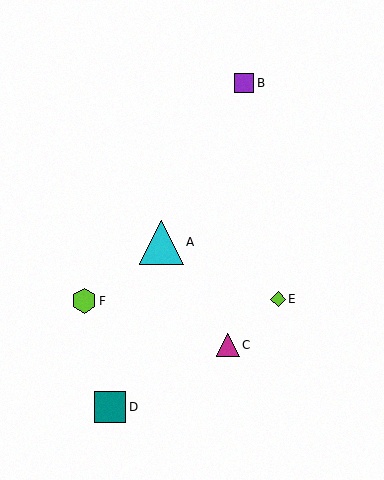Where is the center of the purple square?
The center of the purple square is at (244, 83).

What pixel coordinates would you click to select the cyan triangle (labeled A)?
Click at (161, 242) to select the cyan triangle A.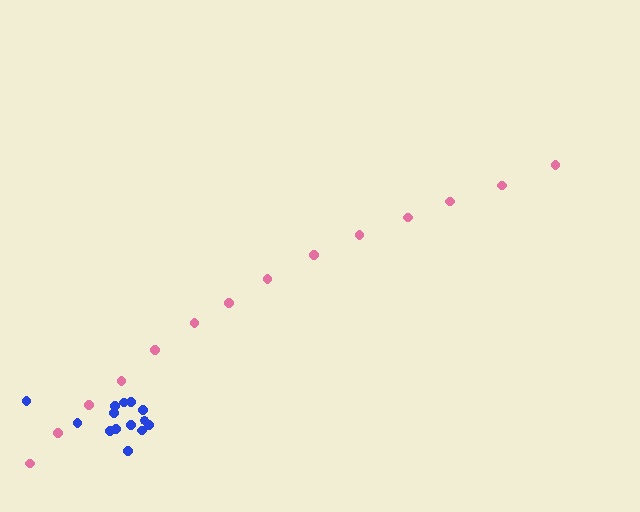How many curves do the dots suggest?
There are 2 distinct paths.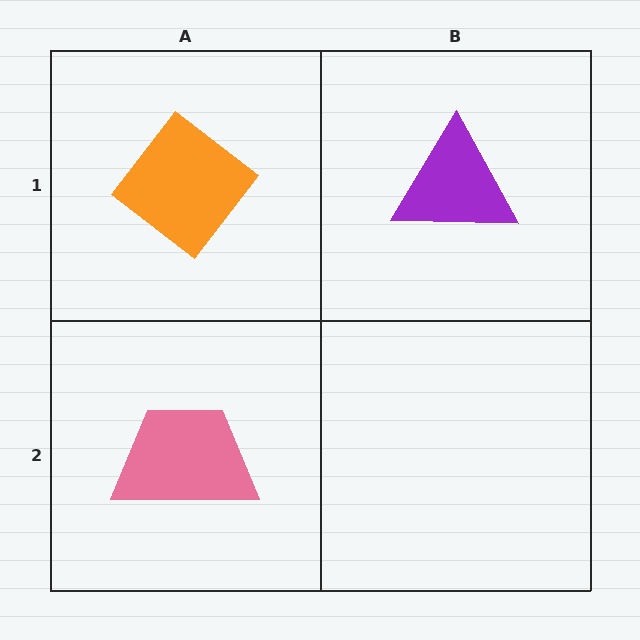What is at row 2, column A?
A pink trapezoid.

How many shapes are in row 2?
1 shape.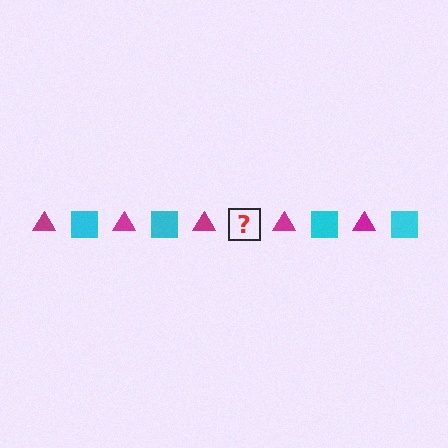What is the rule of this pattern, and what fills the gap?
The rule is that the pattern alternates between magenta triangle and cyan square. The gap should be filled with a cyan square.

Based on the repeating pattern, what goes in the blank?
The blank should be a cyan square.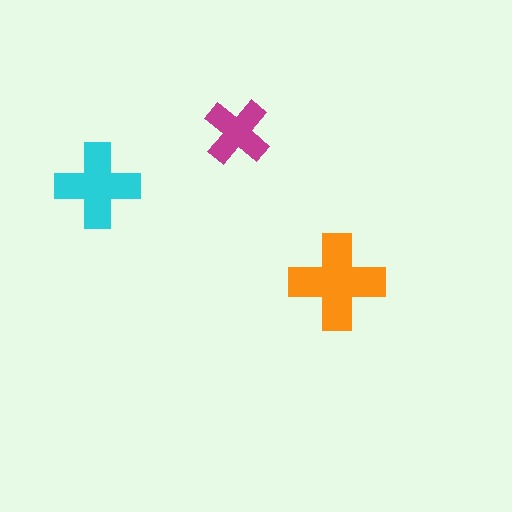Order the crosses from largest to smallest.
the orange one, the cyan one, the magenta one.